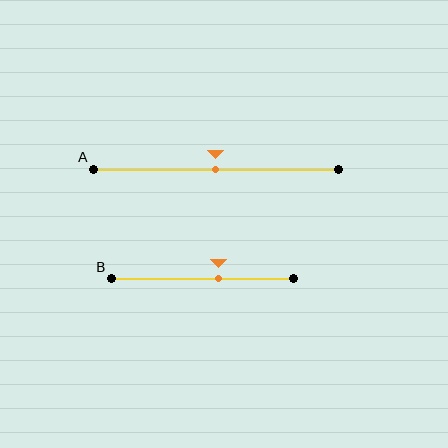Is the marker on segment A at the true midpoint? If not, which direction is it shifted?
Yes, the marker on segment A is at the true midpoint.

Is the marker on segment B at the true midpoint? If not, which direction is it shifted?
No, the marker on segment B is shifted to the right by about 9% of the segment length.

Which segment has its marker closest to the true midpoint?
Segment A has its marker closest to the true midpoint.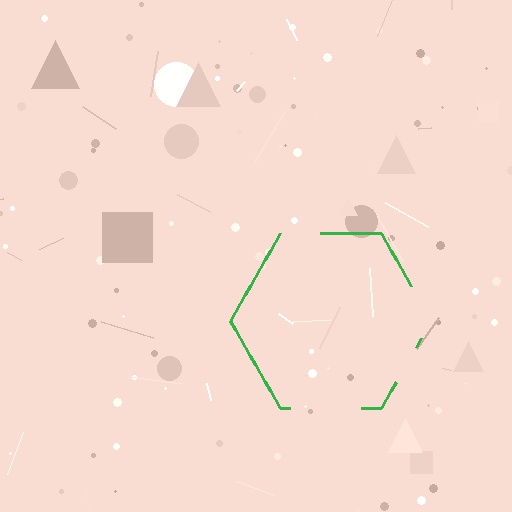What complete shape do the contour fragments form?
The contour fragments form a hexagon.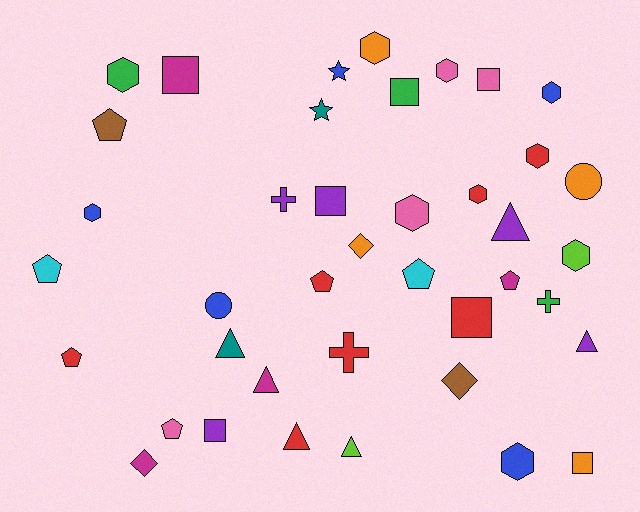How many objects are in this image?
There are 40 objects.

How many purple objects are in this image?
There are 5 purple objects.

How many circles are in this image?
There are 2 circles.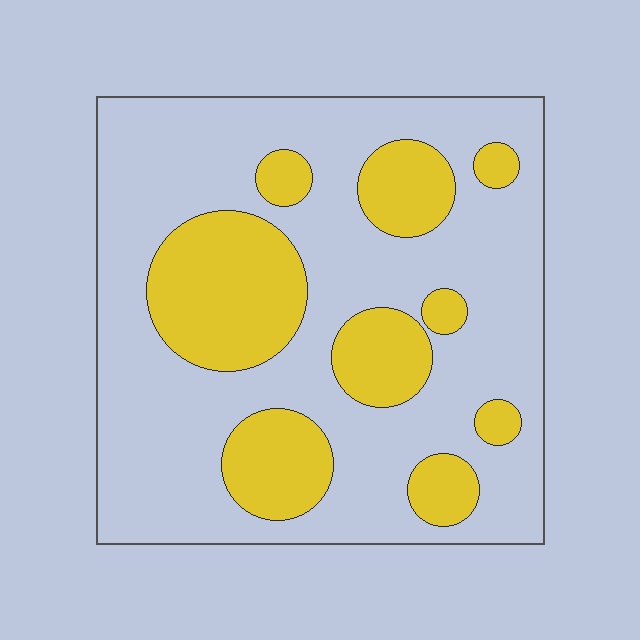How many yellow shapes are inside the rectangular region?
9.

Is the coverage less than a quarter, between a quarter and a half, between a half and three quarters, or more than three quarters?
Between a quarter and a half.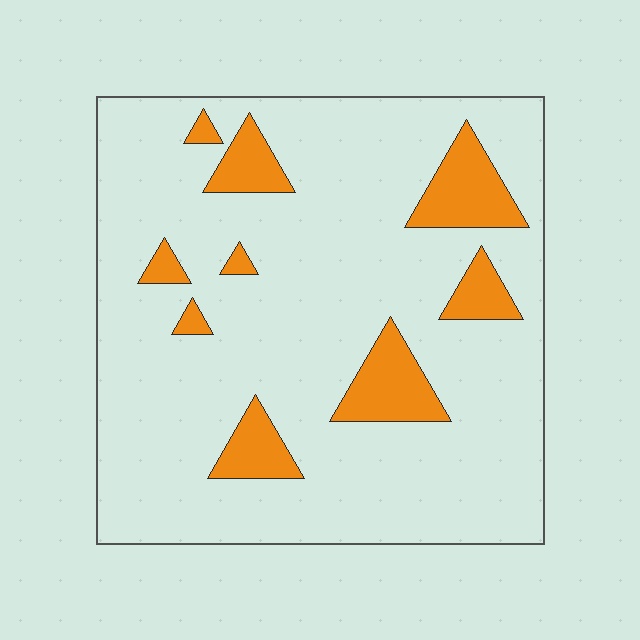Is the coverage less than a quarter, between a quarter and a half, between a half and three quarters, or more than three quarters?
Less than a quarter.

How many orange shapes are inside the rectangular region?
9.